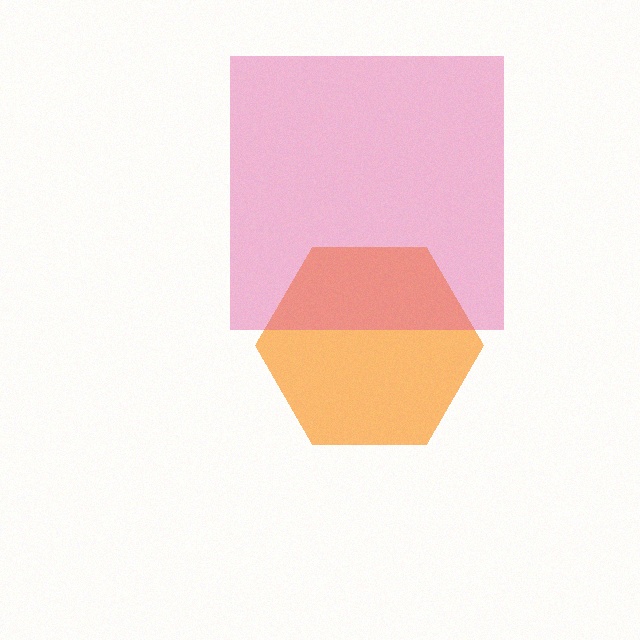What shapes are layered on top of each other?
The layered shapes are: an orange hexagon, a pink square.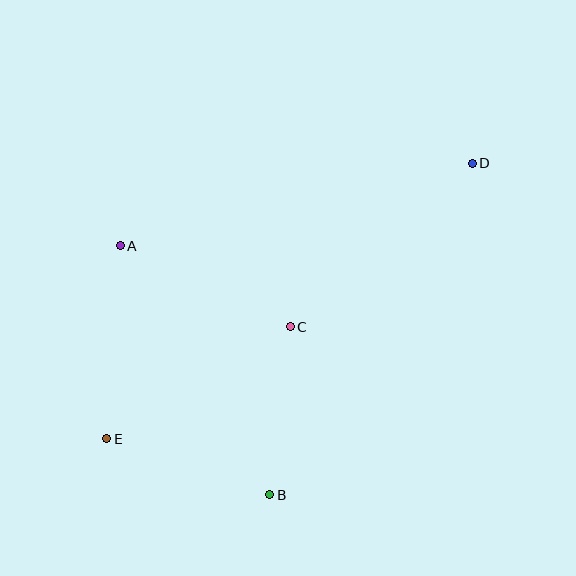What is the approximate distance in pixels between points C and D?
The distance between C and D is approximately 245 pixels.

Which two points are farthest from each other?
Points D and E are farthest from each other.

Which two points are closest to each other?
Points B and C are closest to each other.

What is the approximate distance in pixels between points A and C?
The distance between A and C is approximately 188 pixels.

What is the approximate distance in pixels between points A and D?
The distance between A and D is approximately 361 pixels.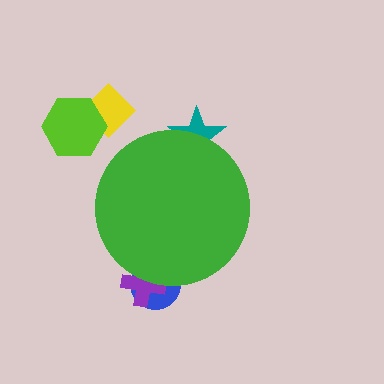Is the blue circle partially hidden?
Yes, the blue circle is partially hidden behind the green circle.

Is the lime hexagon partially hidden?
No, the lime hexagon is fully visible.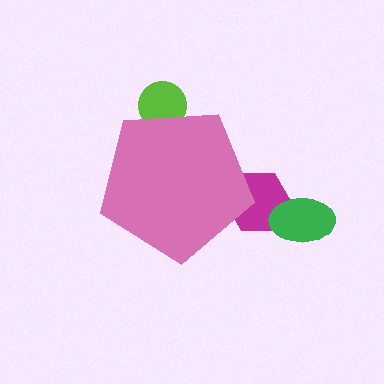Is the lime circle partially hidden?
Yes, the lime circle is partially hidden behind the pink pentagon.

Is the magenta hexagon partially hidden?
Yes, the magenta hexagon is partially hidden behind the pink pentagon.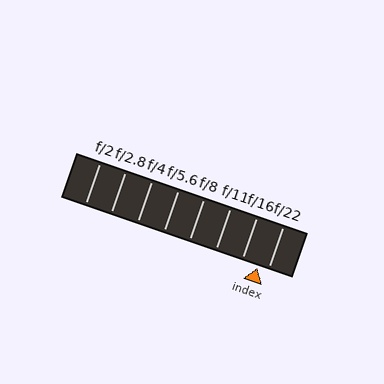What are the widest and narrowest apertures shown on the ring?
The widest aperture shown is f/2 and the narrowest is f/22.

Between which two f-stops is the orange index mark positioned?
The index mark is between f/16 and f/22.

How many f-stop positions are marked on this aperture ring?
There are 8 f-stop positions marked.